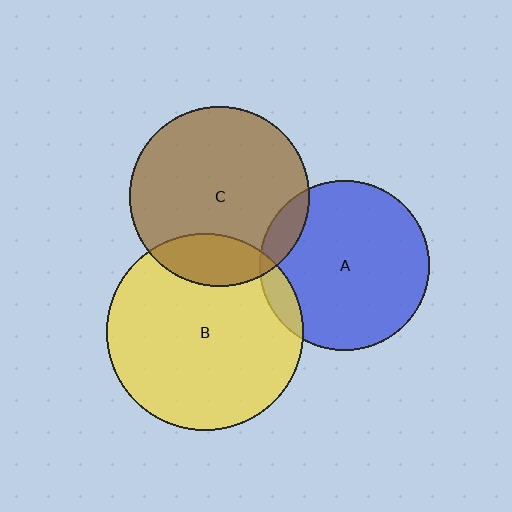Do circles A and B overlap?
Yes.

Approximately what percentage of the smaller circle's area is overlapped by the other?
Approximately 10%.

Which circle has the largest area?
Circle B (yellow).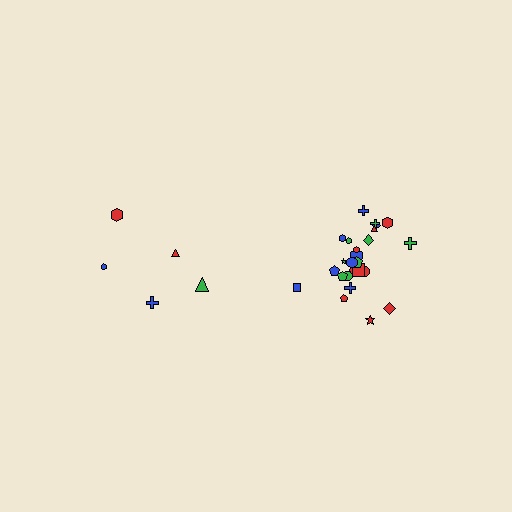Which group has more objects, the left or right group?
The right group.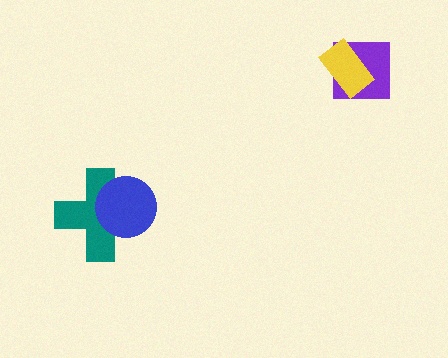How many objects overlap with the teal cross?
1 object overlaps with the teal cross.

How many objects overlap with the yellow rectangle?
1 object overlaps with the yellow rectangle.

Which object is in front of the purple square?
The yellow rectangle is in front of the purple square.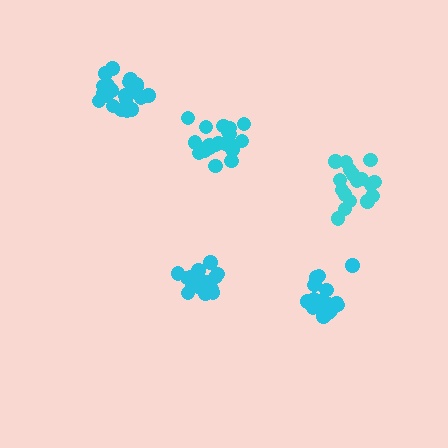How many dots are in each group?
Group 1: 21 dots, Group 2: 21 dots, Group 3: 19 dots, Group 4: 21 dots, Group 5: 18 dots (100 total).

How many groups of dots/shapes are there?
There are 5 groups.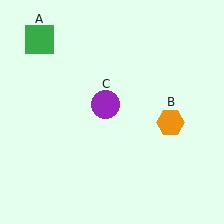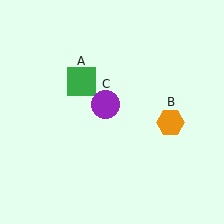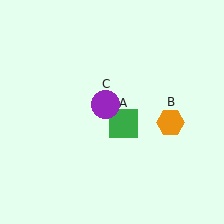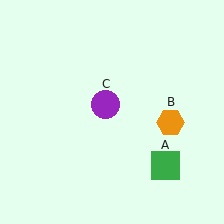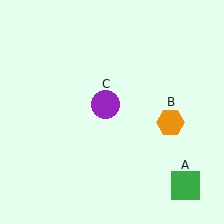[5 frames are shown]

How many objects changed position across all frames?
1 object changed position: green square (object A).